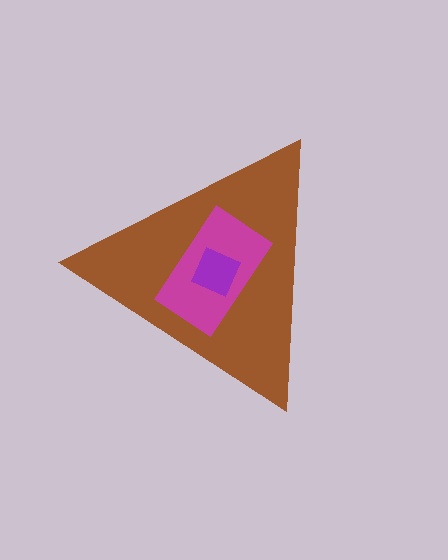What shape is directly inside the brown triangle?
The magenta rectangle.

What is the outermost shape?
The brown triangle.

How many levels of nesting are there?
3.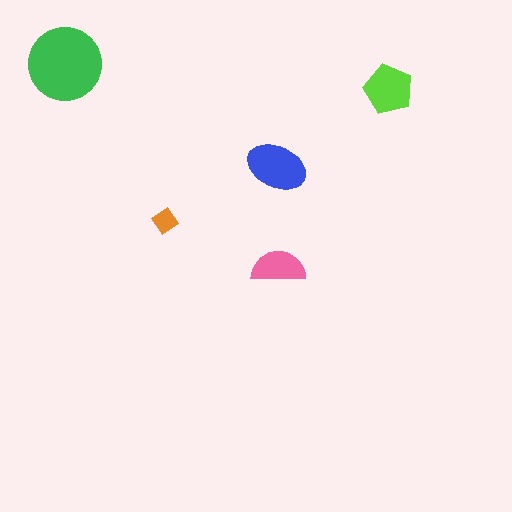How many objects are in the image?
There are 5 objects in the image.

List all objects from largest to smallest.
The green circle, the blue ellipse, the lime pentagon, the pink semicircle, the orange diamond.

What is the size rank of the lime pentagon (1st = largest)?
3rd.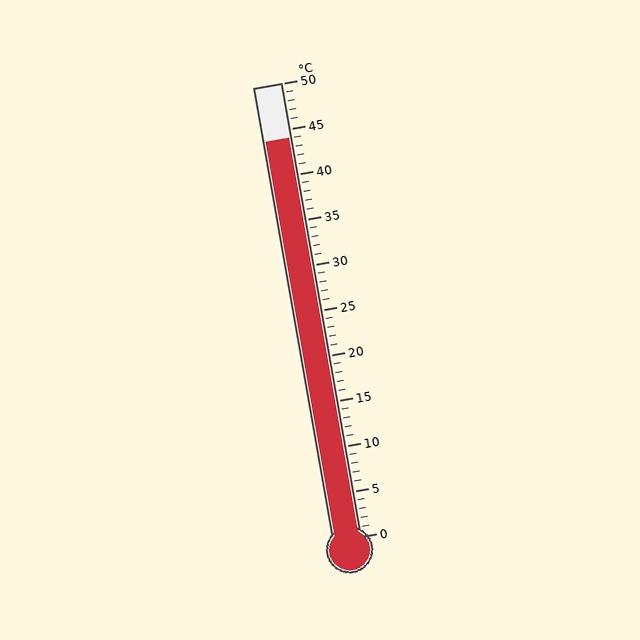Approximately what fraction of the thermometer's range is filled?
The thermometer is filled to approximately 90% of its range.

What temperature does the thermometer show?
The thermometer shows approximately 44°C.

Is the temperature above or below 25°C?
The temperature is above 25°C.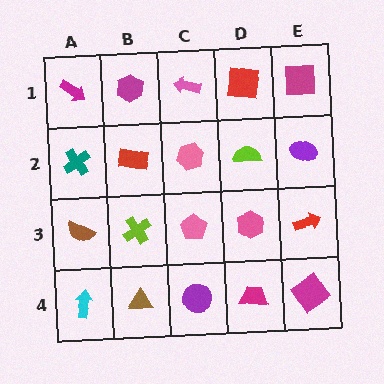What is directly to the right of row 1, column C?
A red square.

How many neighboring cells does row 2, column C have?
4.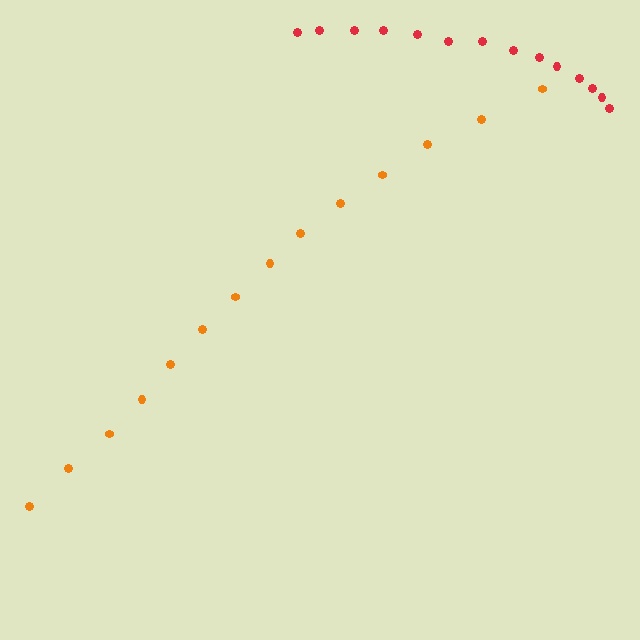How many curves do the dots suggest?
There are 2 distinct paths.